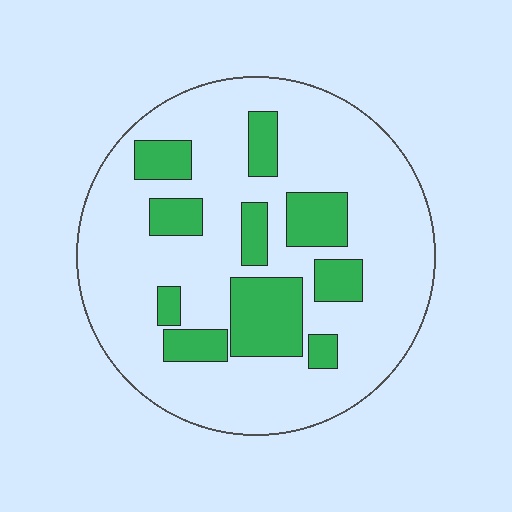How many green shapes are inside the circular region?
10.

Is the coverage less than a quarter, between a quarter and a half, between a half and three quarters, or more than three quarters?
Less than a quarter.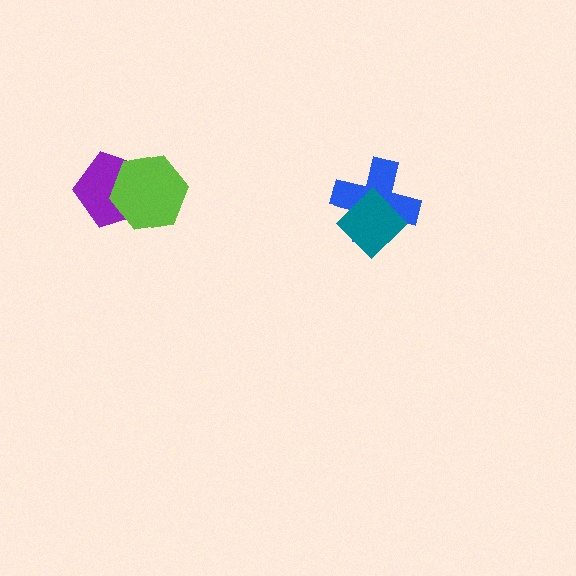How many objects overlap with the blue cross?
1 object overlaps with the blue cross.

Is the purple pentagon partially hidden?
Yes, it is partially covered by another shape.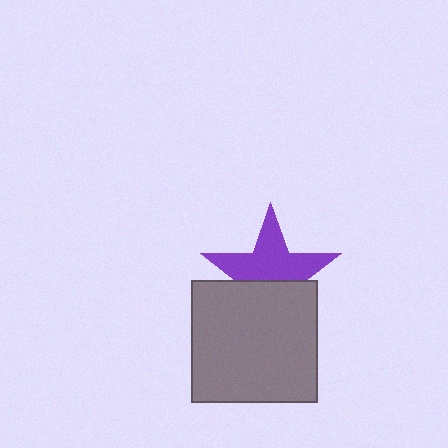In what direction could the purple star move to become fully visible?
The purple star could move up. That would shift it out from behind the gray rectangle entirely.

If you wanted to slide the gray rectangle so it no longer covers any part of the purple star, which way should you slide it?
Slide it down — that is the most direct way to separate the two shapes.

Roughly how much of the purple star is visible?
About half of it is visible (roughly 57%).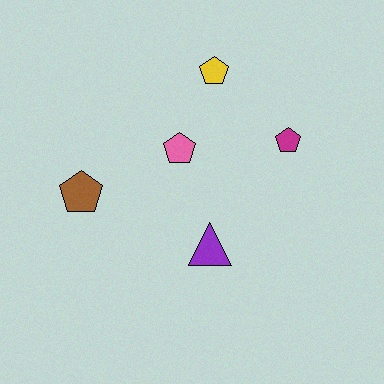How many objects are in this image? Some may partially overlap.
There are 5 objects.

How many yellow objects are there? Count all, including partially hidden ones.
There is 1 yellow object.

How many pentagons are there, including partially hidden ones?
There are 4 pentagons.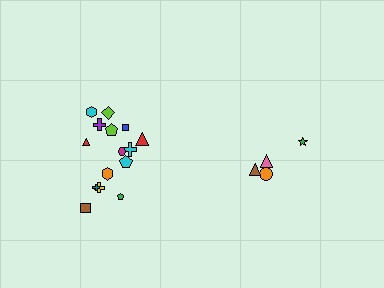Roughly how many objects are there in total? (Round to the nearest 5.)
Roughly 20 objects in total.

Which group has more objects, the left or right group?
The left group.